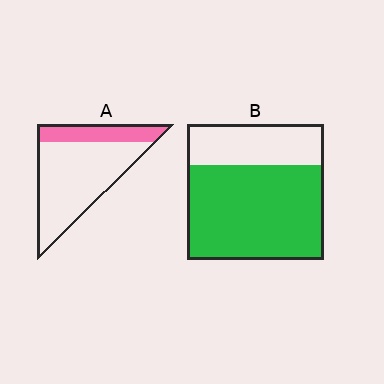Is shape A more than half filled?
No.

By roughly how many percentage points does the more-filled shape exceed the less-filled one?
By roughly 45 percentage points (B over A).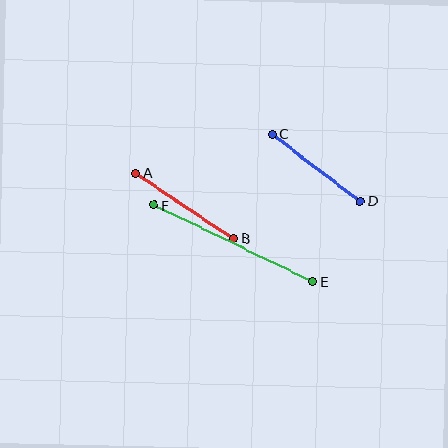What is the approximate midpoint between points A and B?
The midpoint is at approximately (184, 206) pixels.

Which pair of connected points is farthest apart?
Points E and F are farthest apart.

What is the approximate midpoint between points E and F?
The midpoint is at approximately (233, 244) pixels.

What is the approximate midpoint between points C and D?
The midpoint is at approximately (316, 168) pixels.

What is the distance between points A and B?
The distance is approximately 117 pixels.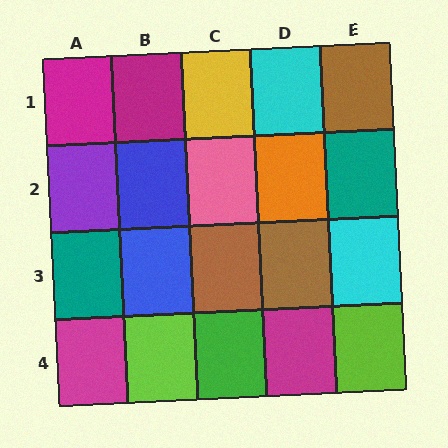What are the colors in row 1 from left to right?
Magenta, magenta, yellow, cyan, brown.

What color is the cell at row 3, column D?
Brown.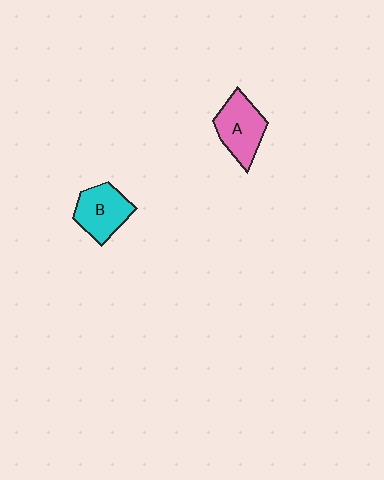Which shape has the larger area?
Shape A (pink).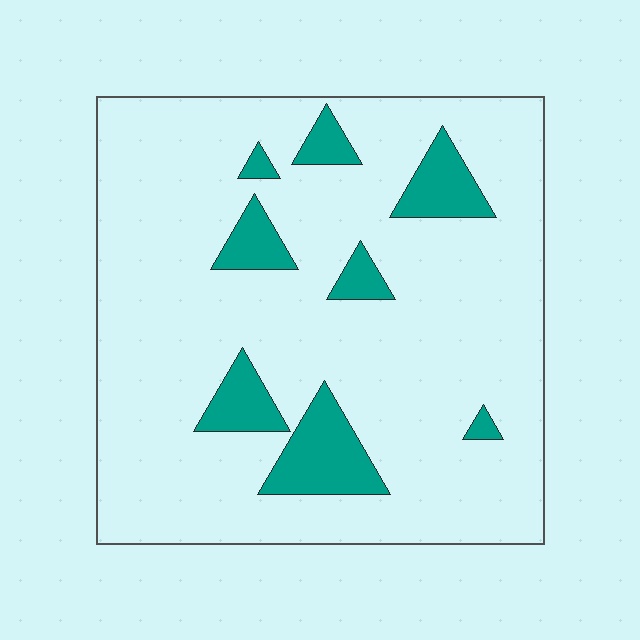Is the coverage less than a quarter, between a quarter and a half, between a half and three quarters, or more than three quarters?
Less than a quarter.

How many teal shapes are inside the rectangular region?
8.